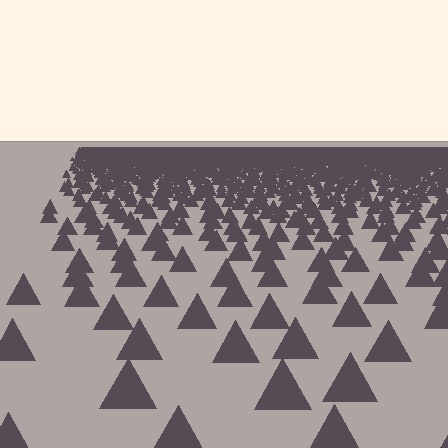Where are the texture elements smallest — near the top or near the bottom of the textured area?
Near the top.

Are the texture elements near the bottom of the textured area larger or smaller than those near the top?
Larger. Near the bottom, elements are closer to the viewer and appear at a bigger on-screen size.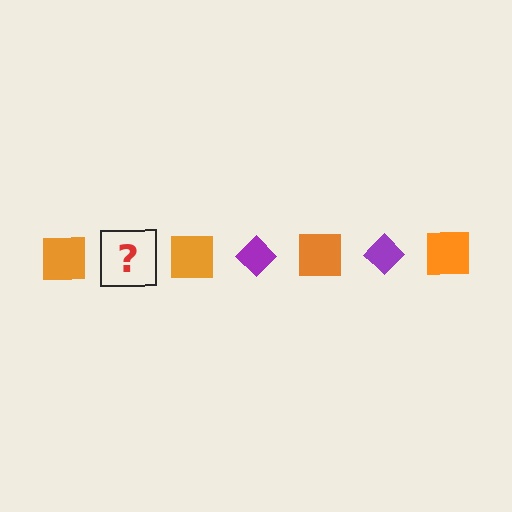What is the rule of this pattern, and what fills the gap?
The rule is that the pattern alternates between orange square and purple diamond. The gap should be filled with a purple diamond.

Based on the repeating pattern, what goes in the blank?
The blank should be a purple diamond.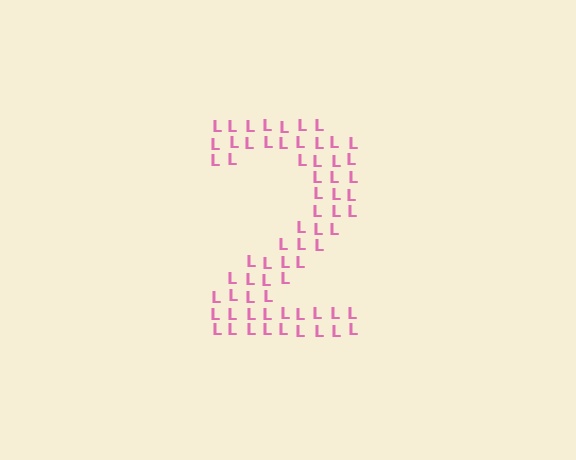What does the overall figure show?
The overall figure shows the digit 2.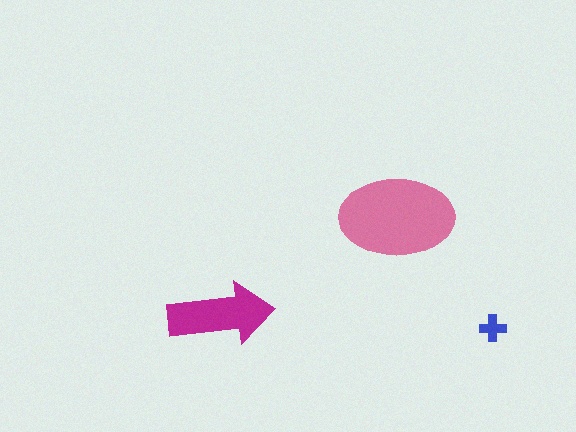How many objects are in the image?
There are 3 objects in the image.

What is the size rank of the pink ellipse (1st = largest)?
1st.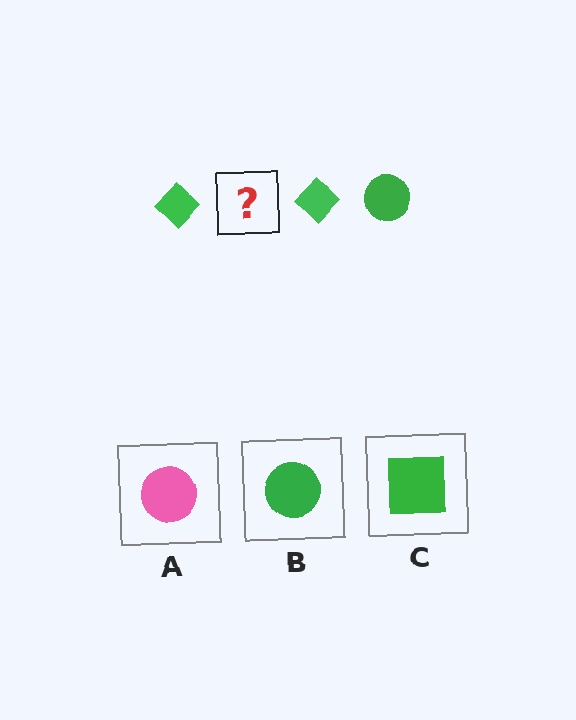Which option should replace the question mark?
Option B.